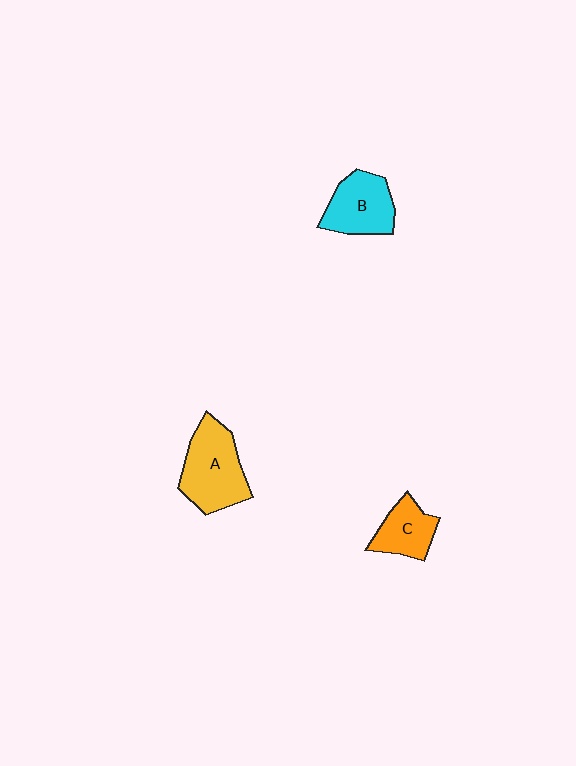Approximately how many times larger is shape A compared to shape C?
Approximately 1.7 times.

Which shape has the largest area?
Shape A (yellow).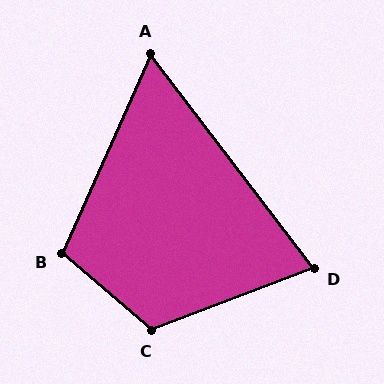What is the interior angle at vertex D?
Approximately 74 degrees (acute).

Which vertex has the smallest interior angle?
A, at approximately 61 degrees.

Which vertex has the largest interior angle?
C, at approximately 119 degrees.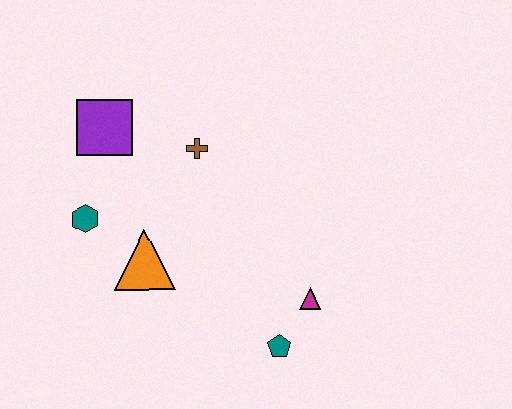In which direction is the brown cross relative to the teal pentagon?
The brown cross is above the teal pentagon.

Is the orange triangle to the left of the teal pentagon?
Yes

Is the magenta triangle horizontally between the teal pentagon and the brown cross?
No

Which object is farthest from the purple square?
The teal pentagon is farthest from the purple square.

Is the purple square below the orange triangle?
No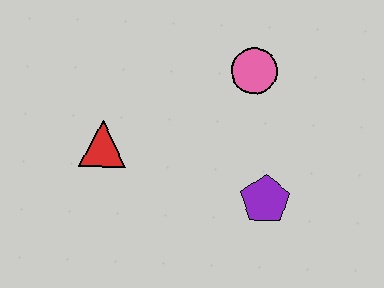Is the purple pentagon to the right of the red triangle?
Yes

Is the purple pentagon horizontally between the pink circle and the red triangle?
No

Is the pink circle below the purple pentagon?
No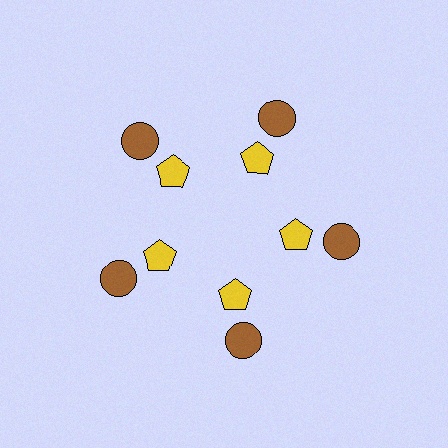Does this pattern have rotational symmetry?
Yes, this pattern has 5-fold rotational symmetry. It looks the same after rotating 72 degrees around the center.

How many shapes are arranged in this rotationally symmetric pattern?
There are 10 shapes, arranged in 5 groups of 2.